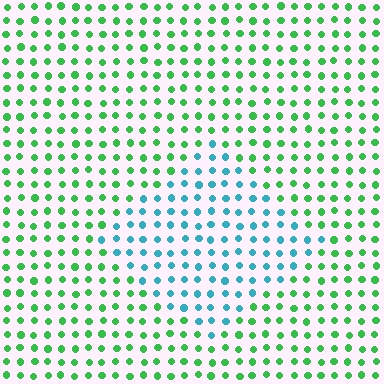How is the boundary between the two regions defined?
The boundary is defined purely by a slight shift in hue (about 58 degrees). Spacing, size, and orientation are identical on both sides.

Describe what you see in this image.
The image is filled with small green elements in a uniform arrangement. A diamond-shaped region is visible where the elements are tinted to a slightly different hue, forming a subtle color boundary.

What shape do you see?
I see a diamond.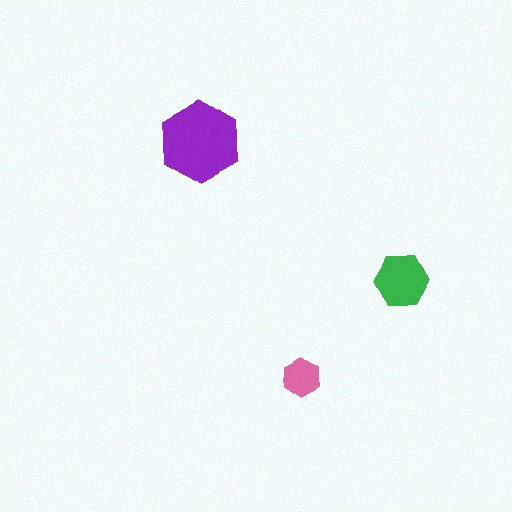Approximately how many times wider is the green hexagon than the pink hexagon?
About 1.5 times wider.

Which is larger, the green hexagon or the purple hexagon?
The purple one.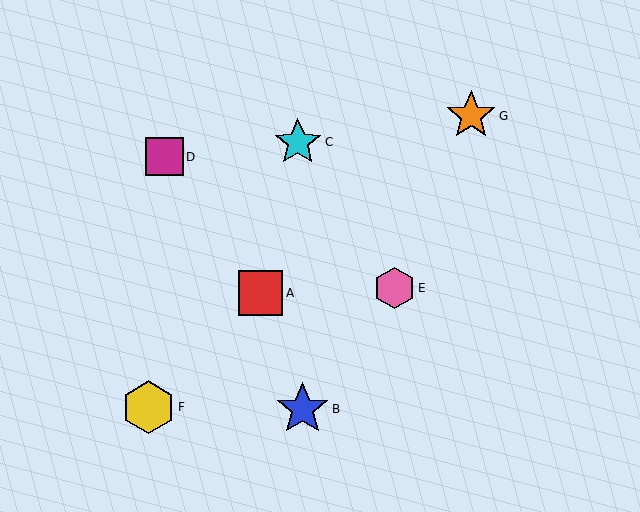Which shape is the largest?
The blue star (labeled B) is the largest.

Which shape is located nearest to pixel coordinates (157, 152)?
The magenta square (labeled D) at (164, 157) is nearest to that location.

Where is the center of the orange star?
The center of the orange star is at (471, 116).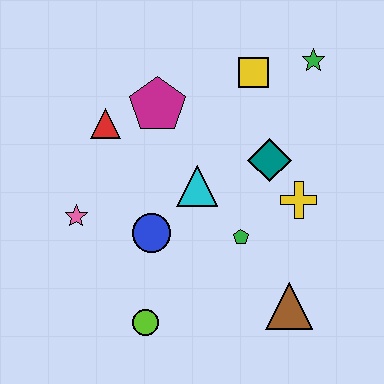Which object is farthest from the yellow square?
The lime circle is farthest from the yellow square.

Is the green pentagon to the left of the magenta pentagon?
No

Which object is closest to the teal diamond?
The yellow cross is closest to the teal diamond.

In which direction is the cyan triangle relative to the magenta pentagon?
The cyan triangle is below the magenta pentagon.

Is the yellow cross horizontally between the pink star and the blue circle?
No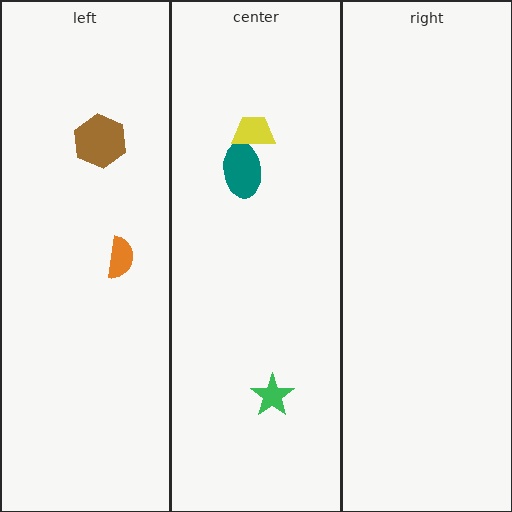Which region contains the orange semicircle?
The left region.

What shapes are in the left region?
The orange semicircle, the brown hexagon.